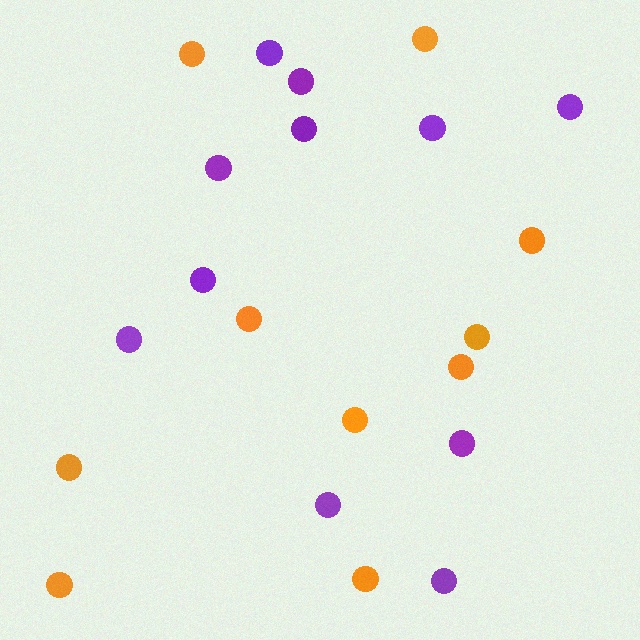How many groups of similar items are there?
There are 2 groups: one group of purple circles (11) and one group of orange circles (10).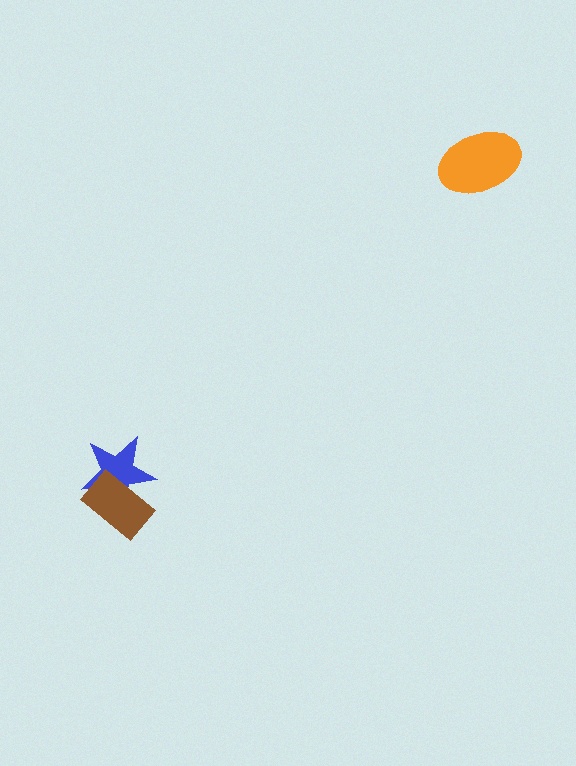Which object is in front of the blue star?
The brown rectangle is in front of the blue star.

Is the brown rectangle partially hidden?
No, no other shape covers it.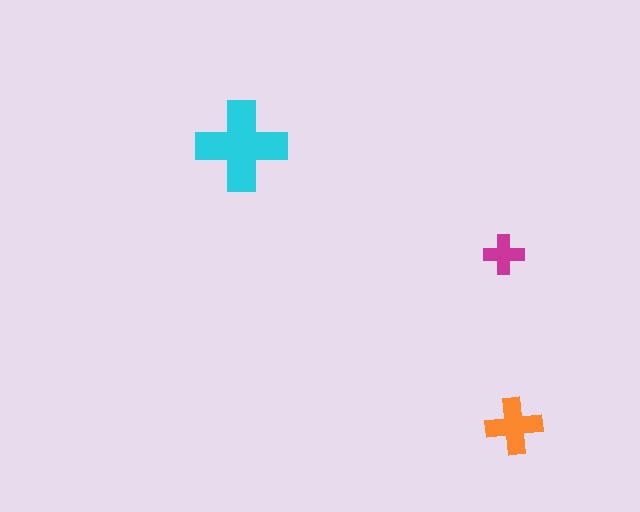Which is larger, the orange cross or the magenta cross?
The orange one.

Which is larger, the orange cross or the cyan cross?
The cyan one.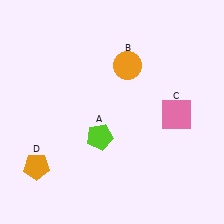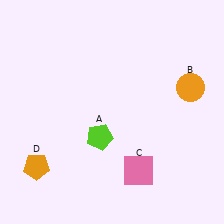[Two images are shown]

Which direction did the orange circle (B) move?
The orange circle (B) moved right.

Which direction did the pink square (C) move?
The pink square (C) moved down.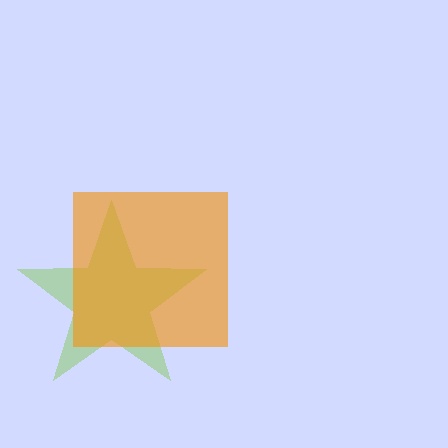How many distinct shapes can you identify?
There are 2 distinct shapes: a lime star, an orange square.